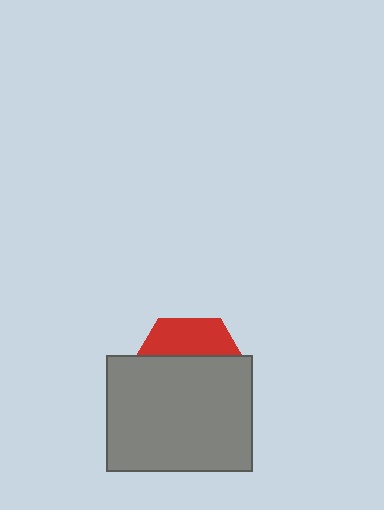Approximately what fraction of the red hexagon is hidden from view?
Roughly 69% of the red hexagon is hidden behind the gray rectangle.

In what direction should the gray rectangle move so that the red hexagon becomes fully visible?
The gray rectangle should move down. That is the shortest direction to clear the overlap and leave the red hexagon fully visible.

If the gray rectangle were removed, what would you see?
You would see the complete red hexagon.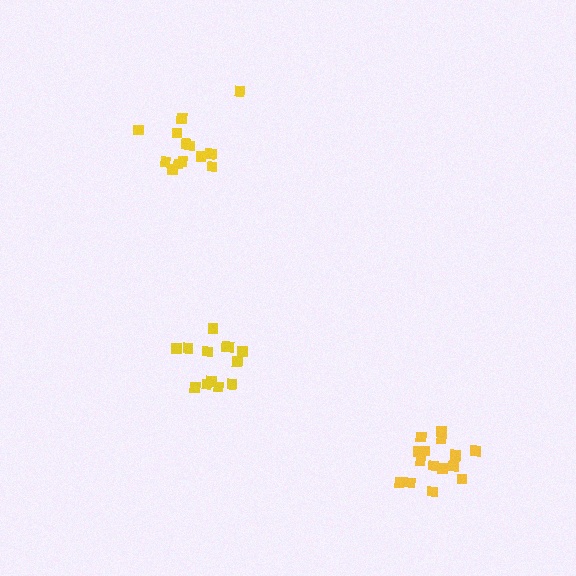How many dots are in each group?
Group 1: 15 dots, Group 2: 14 dots, Group 3: 13 dots (42 total).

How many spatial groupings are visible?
There are 3 spatial groupings.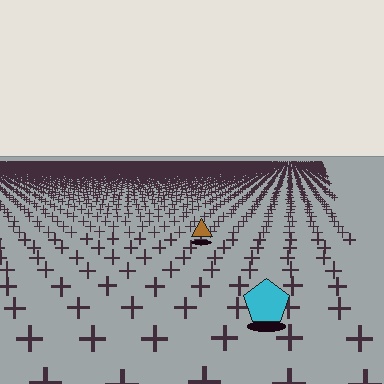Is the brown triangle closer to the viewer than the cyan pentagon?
No. The cyan pentagon is closer — you can tell from the texture gradient: the ground texture is coarser near it.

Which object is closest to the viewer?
The cyan pentagon is closest. The texture marks near it are larger and more spread out.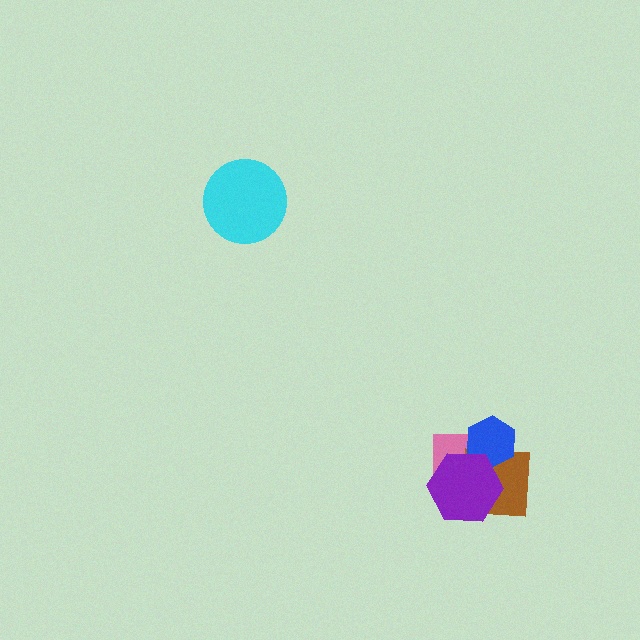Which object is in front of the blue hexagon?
The purple hexagon is in front of the blue hexagon.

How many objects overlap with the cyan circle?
0 objects overlap with the cyan circle.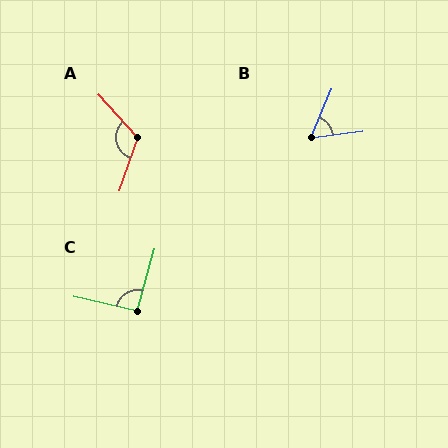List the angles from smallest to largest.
B (60°), C (93°), A (119°).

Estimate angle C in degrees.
Approximately 93 degrees.